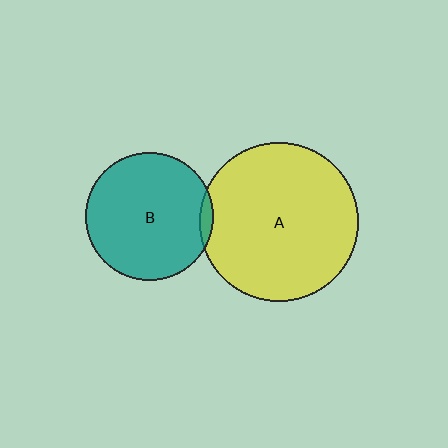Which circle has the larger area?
Circle A (yellow).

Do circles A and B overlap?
Yes.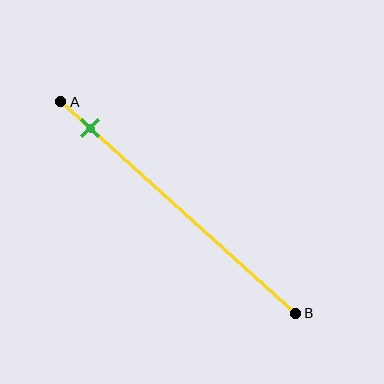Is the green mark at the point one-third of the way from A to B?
No, the mark is at about 15% from A, not at the 33% one-third point.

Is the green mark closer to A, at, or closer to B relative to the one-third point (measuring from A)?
The green mark is closer to point A than the one-third point of segment AB.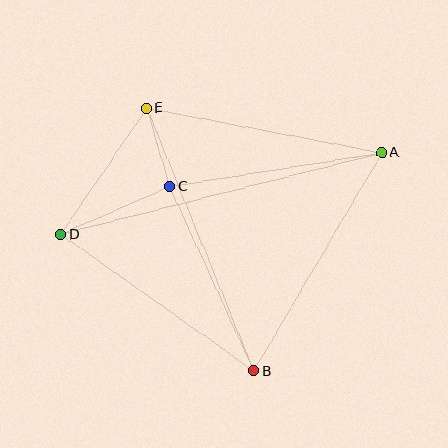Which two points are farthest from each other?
Points A and D are farthest from each other.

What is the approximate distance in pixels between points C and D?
The distance between C and D is approximately 119 pixels.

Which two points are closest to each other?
Points C and E are closest to each other.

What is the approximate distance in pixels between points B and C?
The distance between B and C is approximately 203 pixels.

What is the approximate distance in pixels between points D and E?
The distance between D and E is approximately 152 pixels.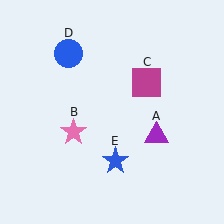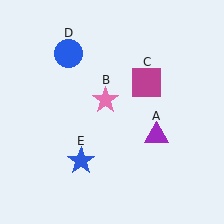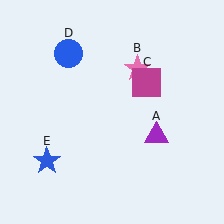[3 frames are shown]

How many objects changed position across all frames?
2 objects changed position: pink star (object B), blue star (object E).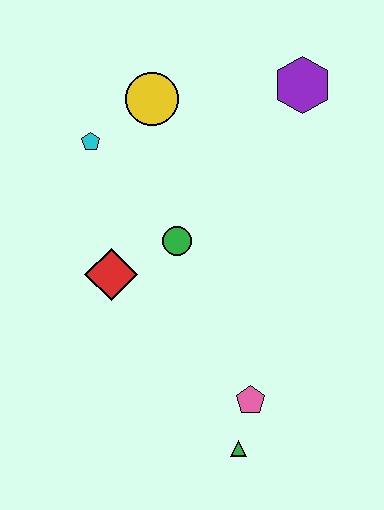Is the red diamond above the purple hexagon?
No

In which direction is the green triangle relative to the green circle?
The green triangle is below the green circle.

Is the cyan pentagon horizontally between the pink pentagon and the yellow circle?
No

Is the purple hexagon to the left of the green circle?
No